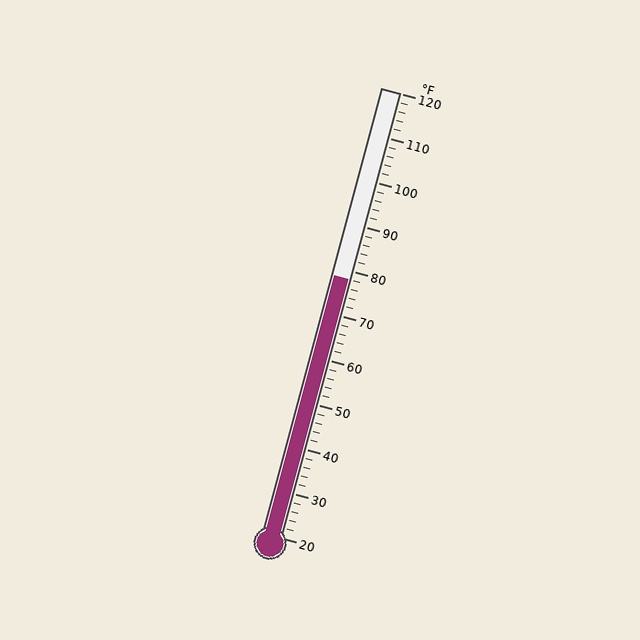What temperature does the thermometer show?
The thermometer shows approximately 78°F.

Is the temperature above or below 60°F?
The temperature is above 60°F.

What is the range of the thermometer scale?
The thermometer scale ranges from 20°F to 120°F.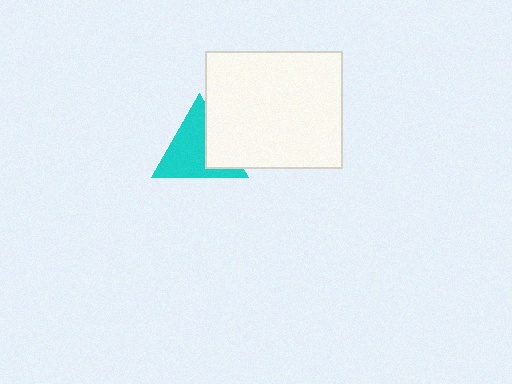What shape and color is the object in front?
The object in front is a white rectangle.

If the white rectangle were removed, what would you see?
You would see the complete cyan triangle.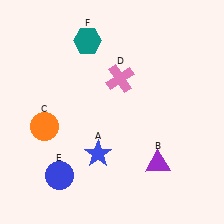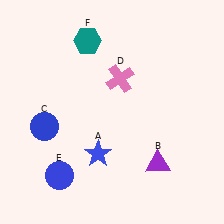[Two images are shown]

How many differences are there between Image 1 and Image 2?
There is 1 difference between the two images.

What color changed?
The circle (C) changed from orange in Image 1 to blue in Image 2.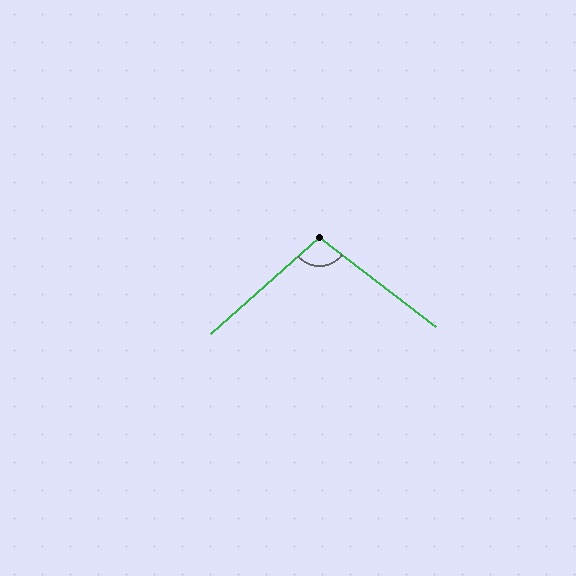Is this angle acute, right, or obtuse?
It is obtuse.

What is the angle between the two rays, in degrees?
Approximately 101 degrees.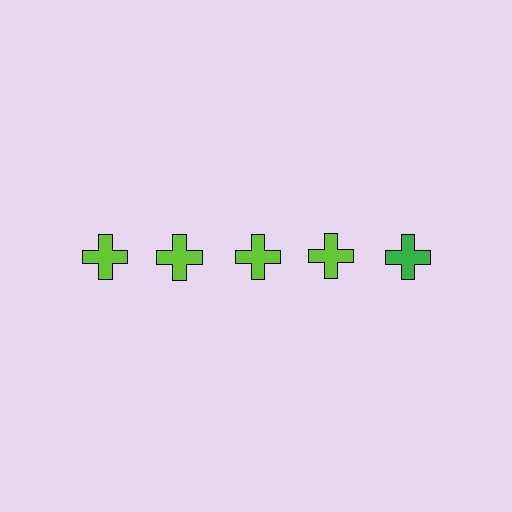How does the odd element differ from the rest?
It has a different color: green instead of lime.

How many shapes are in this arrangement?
There are 5 shapes arranged in a grid pattern.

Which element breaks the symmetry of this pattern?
The green cross in the top row, rightmost column breaks the symmetry. All other shapes are lime crosses.